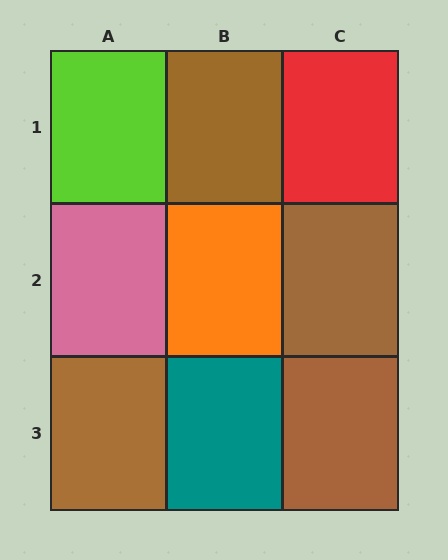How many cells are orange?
1 cell is orange.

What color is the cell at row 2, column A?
Pink.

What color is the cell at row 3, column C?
Brown.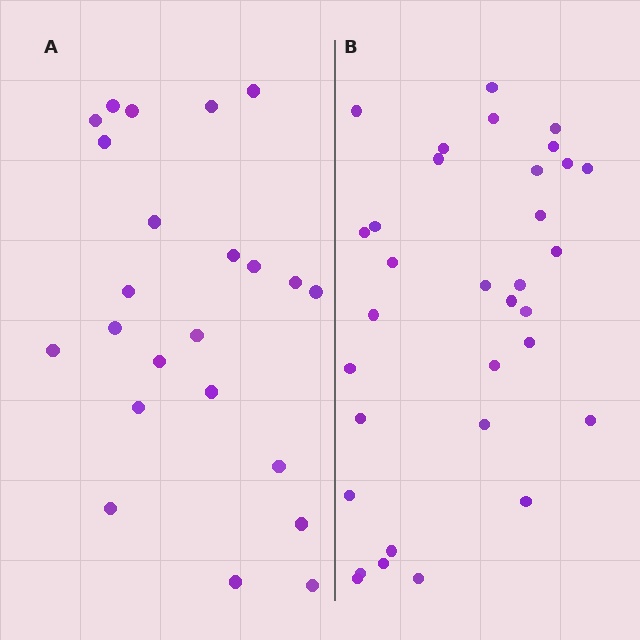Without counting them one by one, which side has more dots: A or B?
Region B (the right region) has more dots.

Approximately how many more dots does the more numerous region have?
Region B has roughly 10 or so more dots than region A.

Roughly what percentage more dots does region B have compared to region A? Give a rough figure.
About 45% more.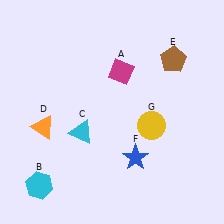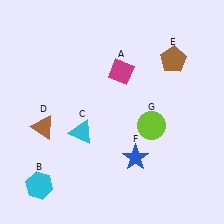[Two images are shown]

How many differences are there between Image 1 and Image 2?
There are 2 differences between the two images.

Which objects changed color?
D changed from orange to brown. G changed from yellow to lime.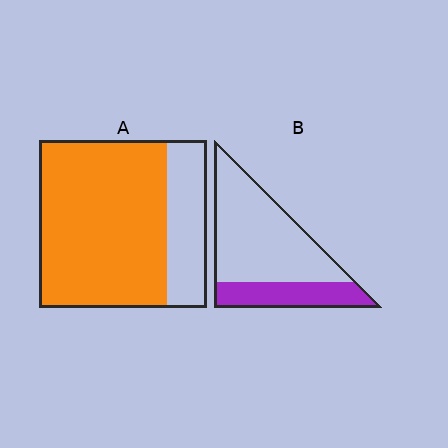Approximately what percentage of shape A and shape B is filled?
A is approximately 75% and B is approximately 30%.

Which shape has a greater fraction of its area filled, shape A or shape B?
Shape A.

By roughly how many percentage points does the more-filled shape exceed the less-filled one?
By roughly 50 percentage points (A over B).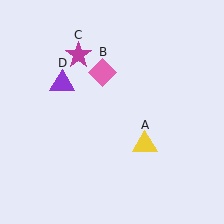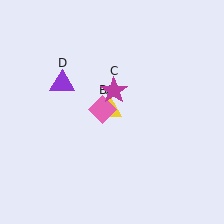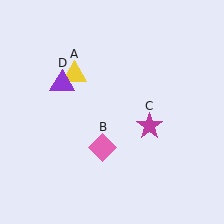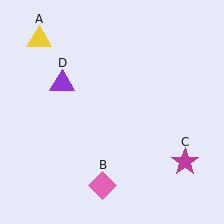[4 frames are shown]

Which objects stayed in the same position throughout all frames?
Purple triangle (object D) remained stationary.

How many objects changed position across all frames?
3 objects changed position: yellow triangle (object A), pink diamond (object B), magenta star (object C).